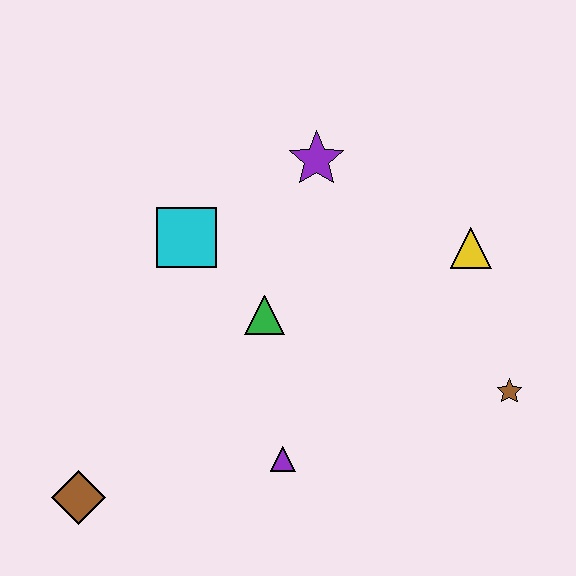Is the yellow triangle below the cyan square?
Yes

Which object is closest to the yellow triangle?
The brown star is closest to the yellow triangle.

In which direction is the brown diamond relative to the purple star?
The brown diamond is below the purple star.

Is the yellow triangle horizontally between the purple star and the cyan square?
No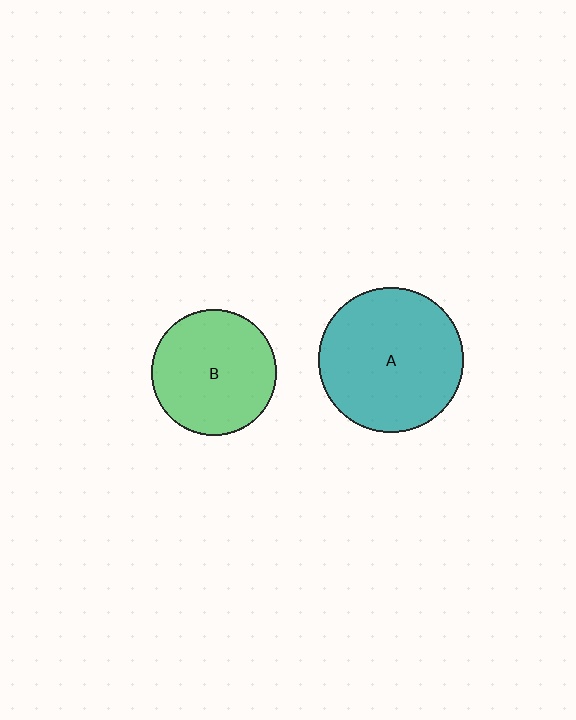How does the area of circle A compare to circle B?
Approximately 1.3 times.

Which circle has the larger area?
Circle A (teal).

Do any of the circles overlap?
No, none of the circles overlap.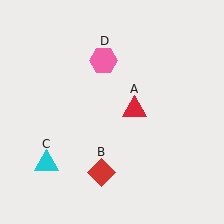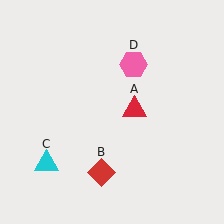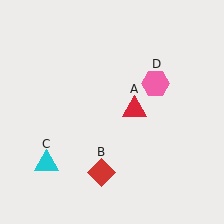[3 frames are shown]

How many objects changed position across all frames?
1 object changed position: pink hexagon (object D).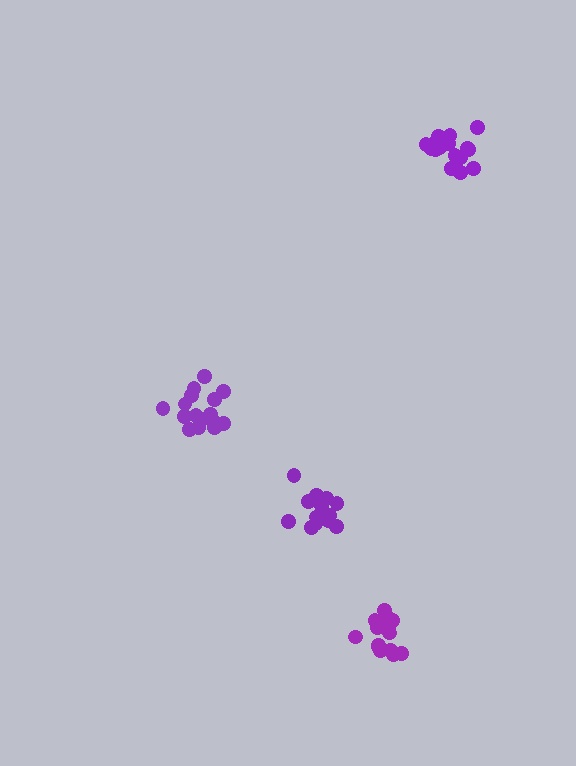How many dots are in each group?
Group 1: 13 dots, Group 2: 15 dots, Group 3: 16 dots, Group 4: 17 dots (61 total).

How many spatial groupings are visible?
There are 4 spatial groupings.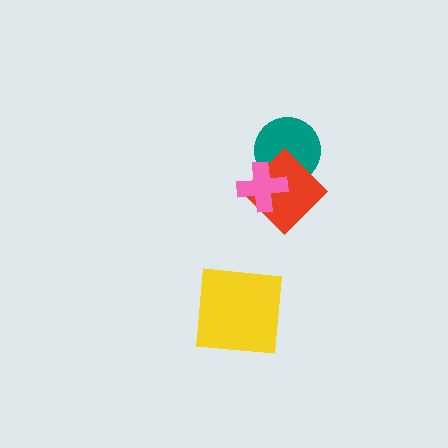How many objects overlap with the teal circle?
2 objects overlap with the teal circle.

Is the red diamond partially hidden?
Yes, it is partially covered by another shape.